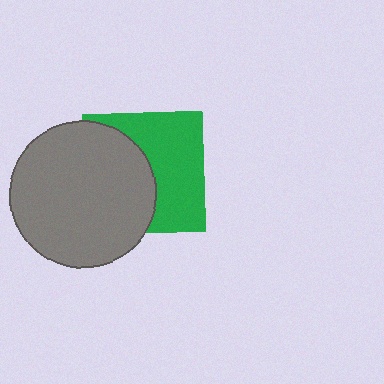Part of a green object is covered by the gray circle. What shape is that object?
It is a square.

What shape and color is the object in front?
The object in front is a gray circle.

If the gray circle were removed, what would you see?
You would see the complete green square.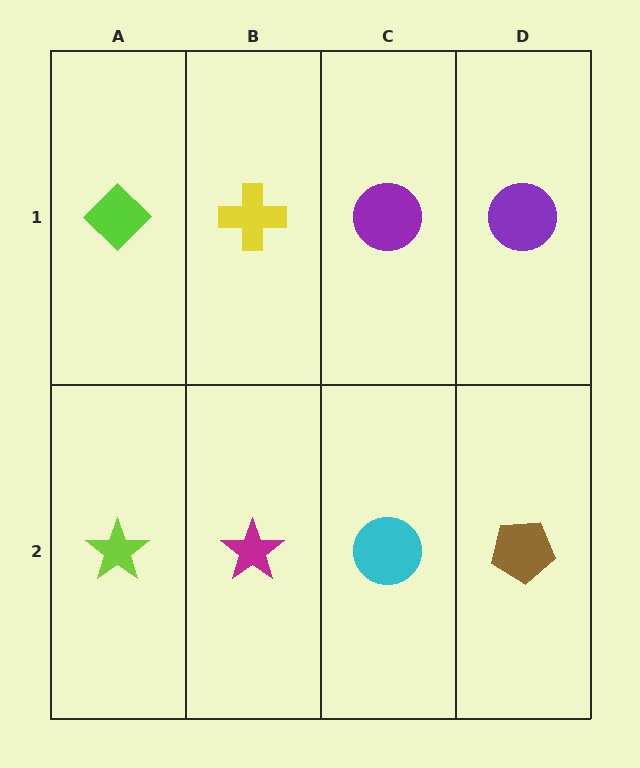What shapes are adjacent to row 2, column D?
A purple circle (row 1, column D), a cyan circle (row 2, column C).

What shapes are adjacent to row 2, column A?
A lime diamond (row 1, column A), a magenta star (row 2, column B).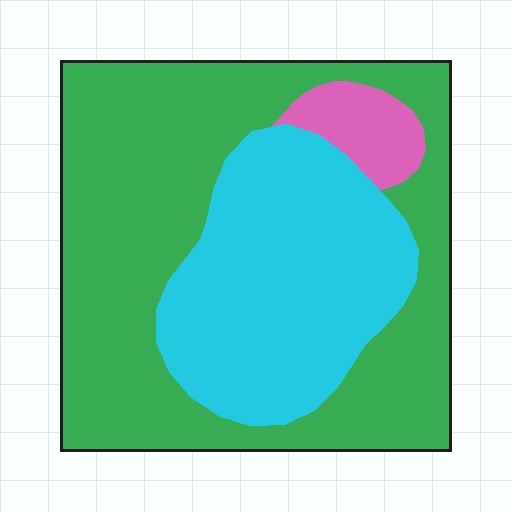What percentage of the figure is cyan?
Cyan covers 35% of the figure.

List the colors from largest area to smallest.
From largest to smallest: green, cyan, pink.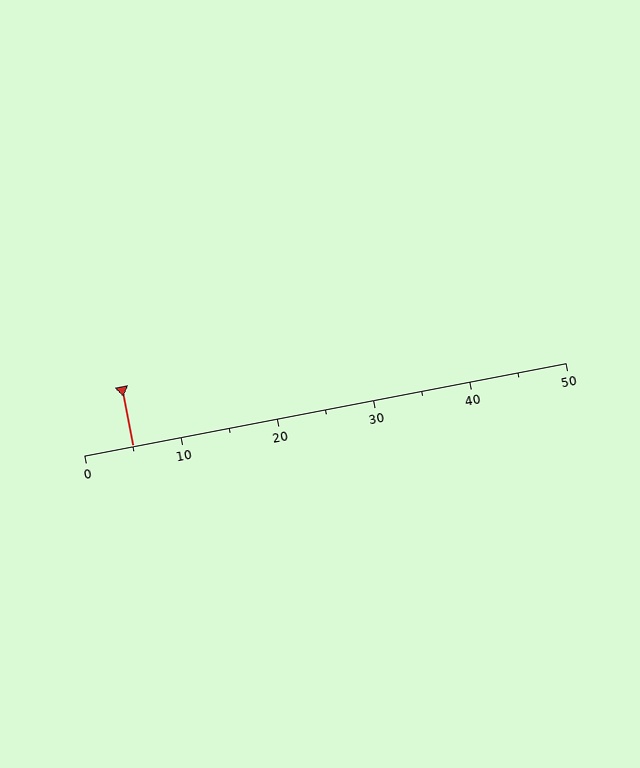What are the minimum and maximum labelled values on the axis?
The axis runs from 0 to 50.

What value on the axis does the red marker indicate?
The marker indicates approximately 5.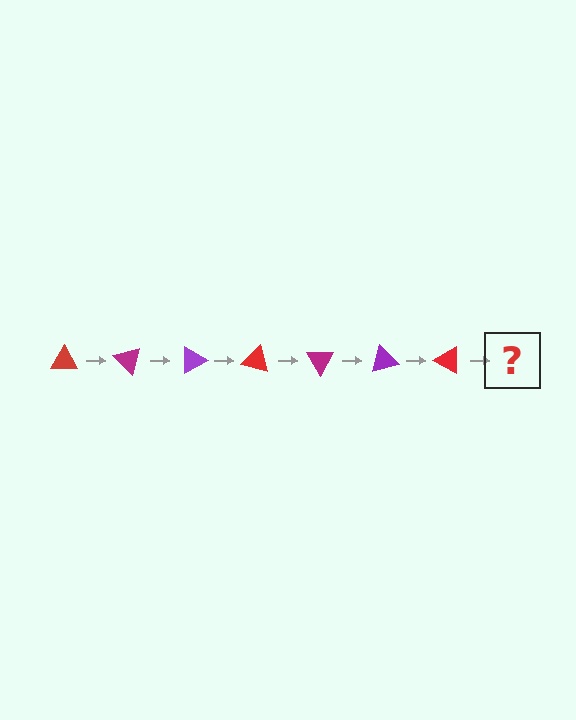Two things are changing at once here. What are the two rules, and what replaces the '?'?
The two rules are that it rotates 45 degrees each step and the color cycles through red, magenta, and purple. The '?' should be a magenta triangle, rotated 315 degrees from the start.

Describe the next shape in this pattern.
It should be a magenta triangle, rotated 315 degrees from the start.